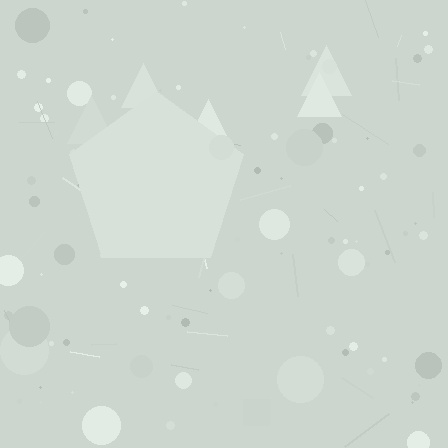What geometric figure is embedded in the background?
A pentagon is embedded in the background.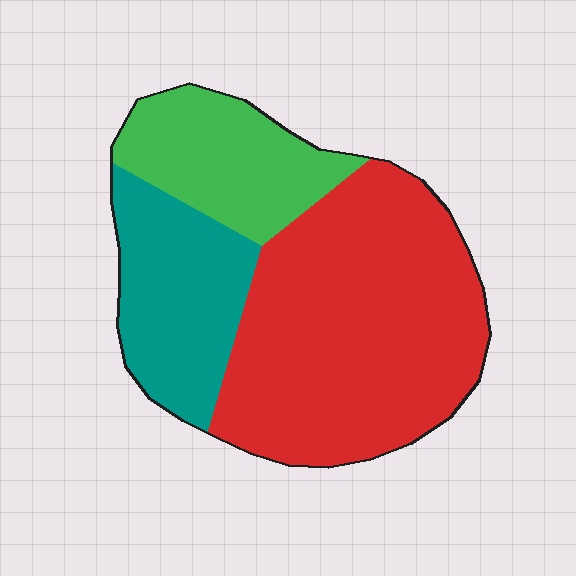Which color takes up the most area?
Red, at roughly 55%.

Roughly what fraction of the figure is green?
Green covers roughly 20% of the figure.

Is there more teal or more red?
Red.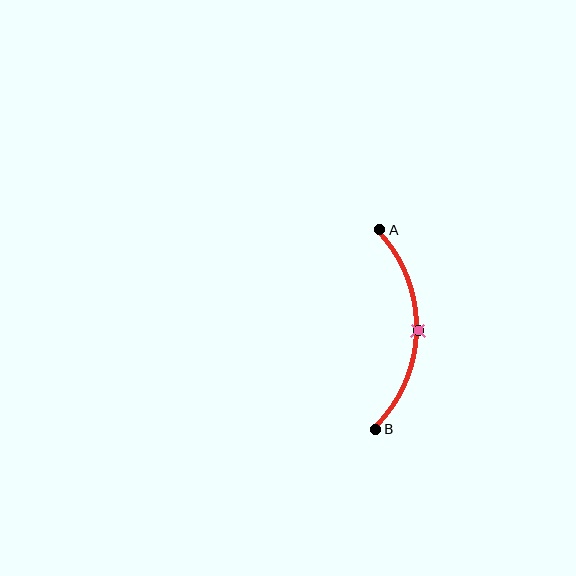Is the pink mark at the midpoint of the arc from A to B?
Yes. The pink mark lies on the arc at equal arc-length from both A and B — it is the arc midpoint.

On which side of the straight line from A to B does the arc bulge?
The arc bulges to the right of the straight line connecting A and B.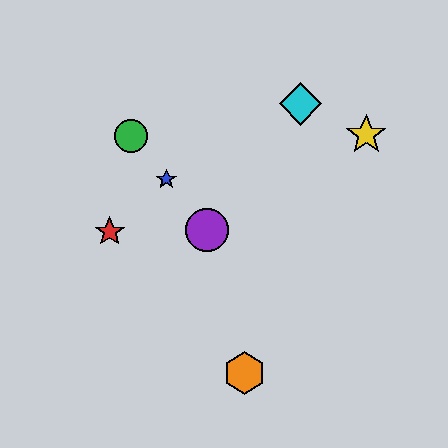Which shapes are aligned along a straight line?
The blue star, the green circle, the purple circle are aligned along a straight line.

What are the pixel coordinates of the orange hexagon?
The orange hexagon is at (245, 373).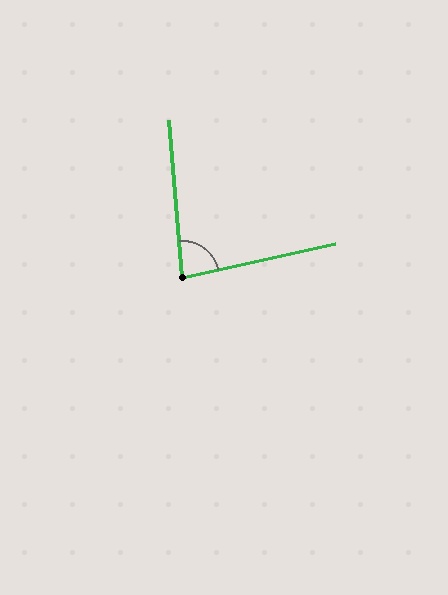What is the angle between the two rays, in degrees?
Approximately 82 degrees.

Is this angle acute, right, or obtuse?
It is acute.